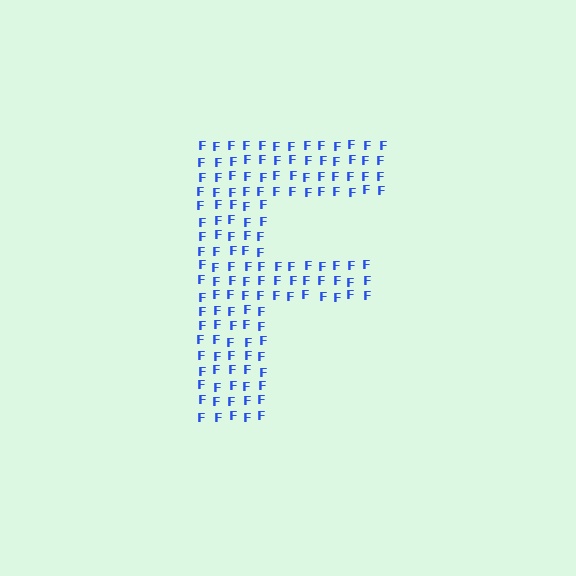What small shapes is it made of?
It is made of small letter F's.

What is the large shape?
The large shape is the letter F.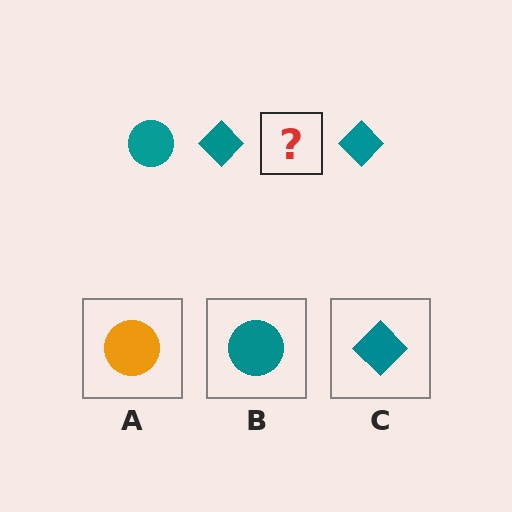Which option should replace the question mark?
Option B.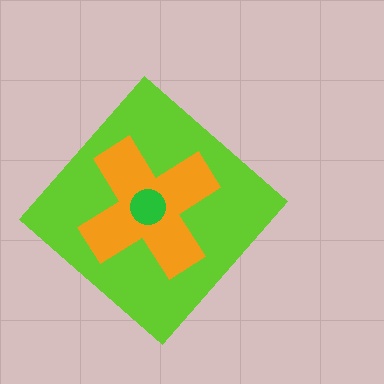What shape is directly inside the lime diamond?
The orange cross.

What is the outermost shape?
The lime diamond.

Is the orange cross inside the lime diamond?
Yes.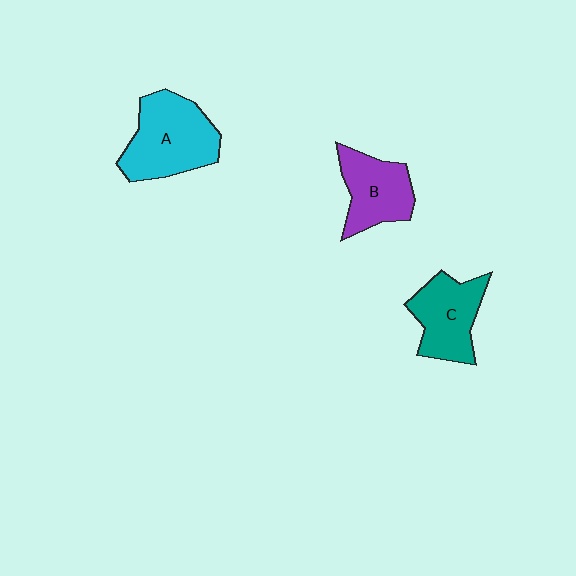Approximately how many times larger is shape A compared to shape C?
Approximately 1.3 times.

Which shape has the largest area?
Shape A (cyan).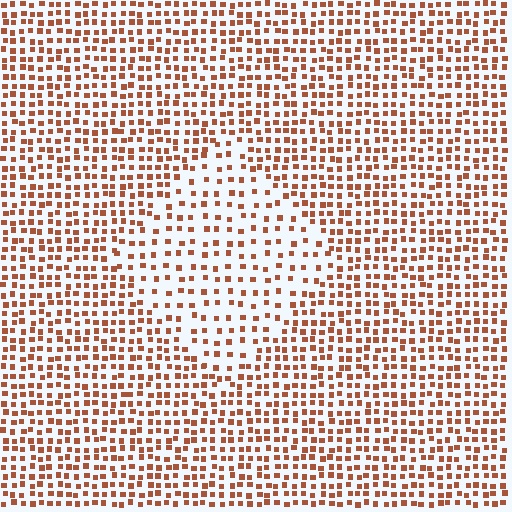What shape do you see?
I see a diamond.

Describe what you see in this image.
The image contains small brown elements arranged at two different densities. A diamond-shaped region is visible where the elements are less densely packed than the surrounding area.